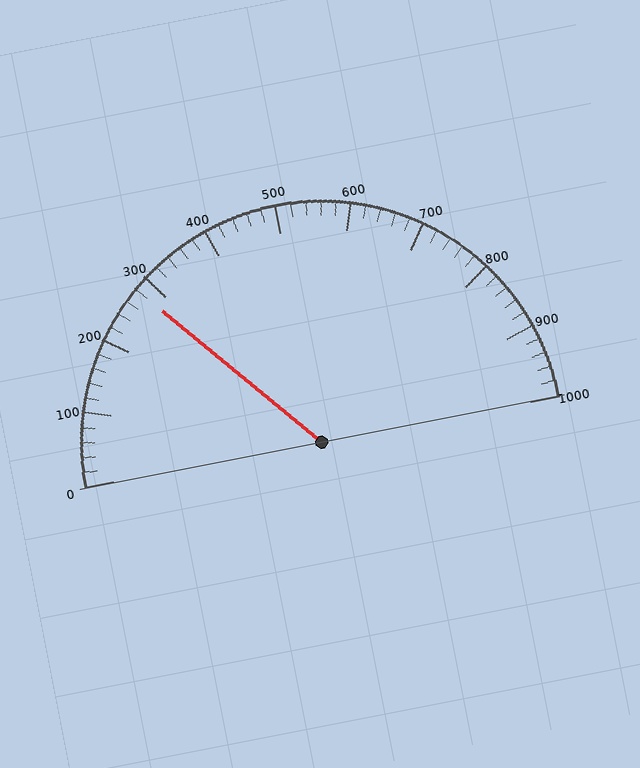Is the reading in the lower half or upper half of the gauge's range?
The reading is in the lower half of the range (0 to 1000).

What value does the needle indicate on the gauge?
The needle indicates approximately 280.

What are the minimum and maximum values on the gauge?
The gauge ranges from 0 to 1000.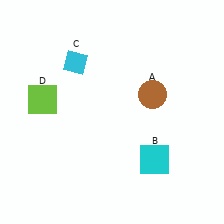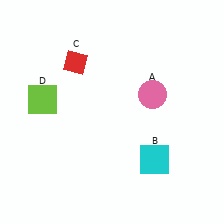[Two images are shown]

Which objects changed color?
A changed from brown to pink. C changed from cyan to red.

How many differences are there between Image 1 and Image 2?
There are 2 differences between the two images.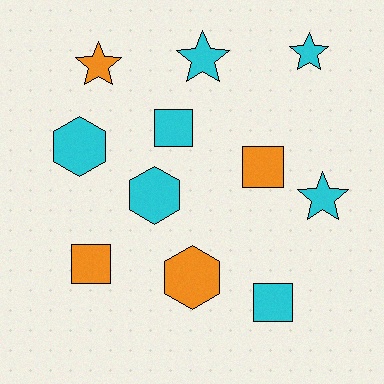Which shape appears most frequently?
Square, with 4 objects.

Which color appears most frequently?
Cyan, with 7 objects.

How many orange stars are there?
There is 1 orange star.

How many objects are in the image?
There are 11 objects.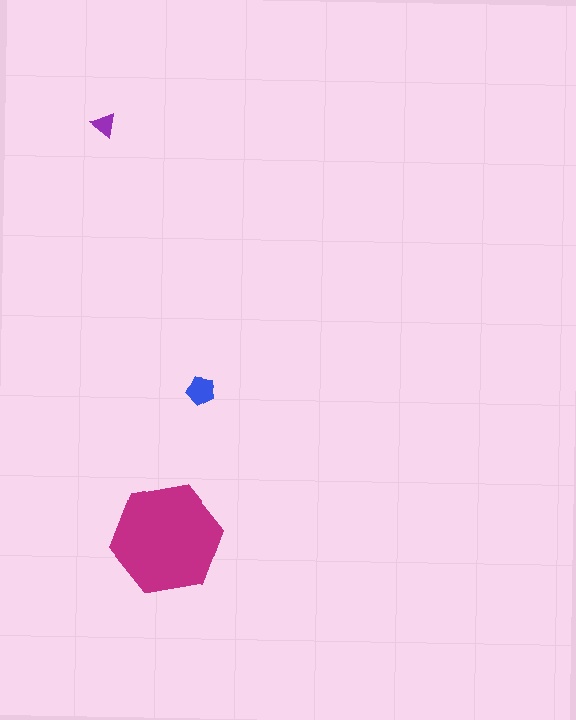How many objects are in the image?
There are 3 objects in the image.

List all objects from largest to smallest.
The magenta hexagon, the blue pentagon, the purple triangle.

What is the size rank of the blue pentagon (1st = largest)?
2nd.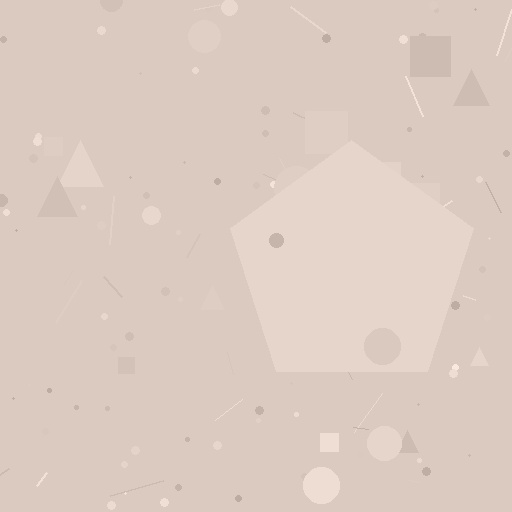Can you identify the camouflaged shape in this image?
The camouflaged shape is a pentagon.